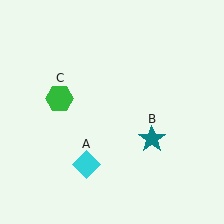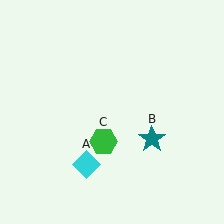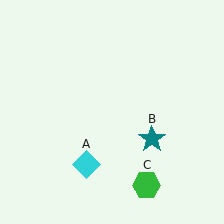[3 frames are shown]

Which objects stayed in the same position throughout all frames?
Cyan diamond (object A) and teal star (object B) remained stationary.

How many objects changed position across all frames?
1 object changed position: green hexagon (object C).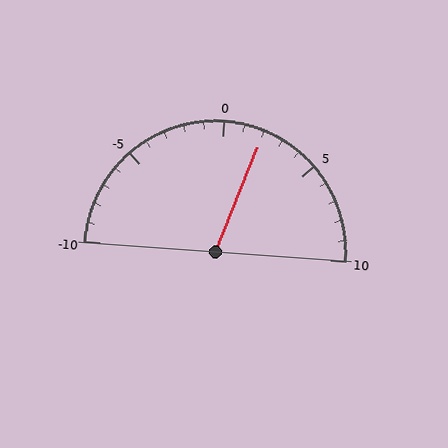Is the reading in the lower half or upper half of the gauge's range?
The reading is in the upper half of the range (-10 to 10).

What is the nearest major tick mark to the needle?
The nearest major tick mark is 0.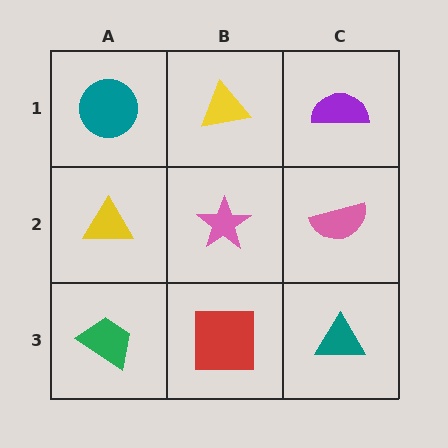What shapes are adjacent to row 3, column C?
A pink semicircle (row 2, column C), a red square (row 3, column B).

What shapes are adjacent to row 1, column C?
A pink semicircle (row 2, column C), a yellow triangle (row 1, column B).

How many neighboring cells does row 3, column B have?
3.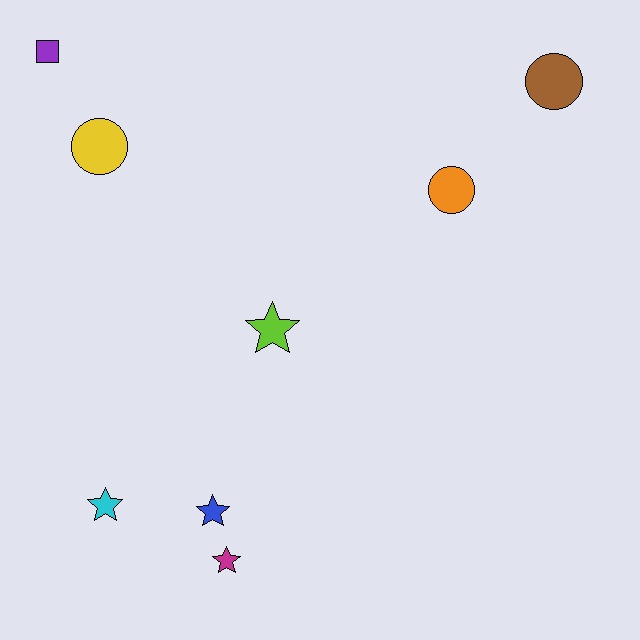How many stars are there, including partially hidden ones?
There are 4 stars.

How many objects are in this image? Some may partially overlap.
There are 8 objects.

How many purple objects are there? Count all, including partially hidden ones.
There is 1 purple object.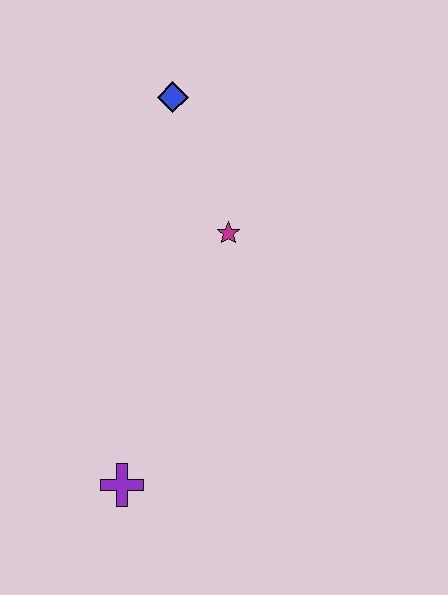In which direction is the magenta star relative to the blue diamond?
The magenta star is below the blue diamond.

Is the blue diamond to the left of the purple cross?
No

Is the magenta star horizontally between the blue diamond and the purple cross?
No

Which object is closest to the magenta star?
The blue diamond is closest to the magenta star.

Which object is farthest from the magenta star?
The purple cross is farthest from the magenta star.